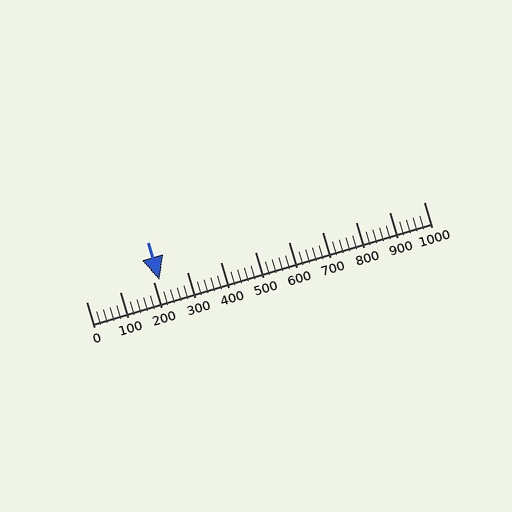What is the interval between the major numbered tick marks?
The major tick marks are spaced 100 units apart.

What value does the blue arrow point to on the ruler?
The blue arrow points to approximately 216.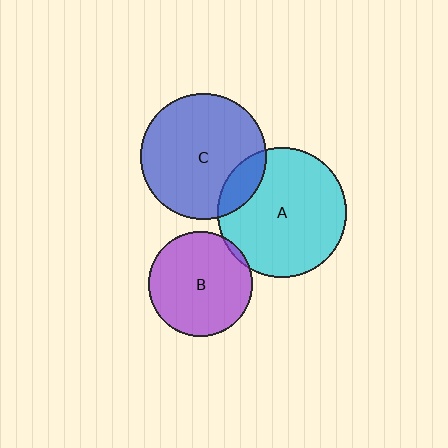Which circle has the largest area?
Circle A (cyan).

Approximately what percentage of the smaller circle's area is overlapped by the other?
Approximately 15%.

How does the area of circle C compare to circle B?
Approximately 1.4 times.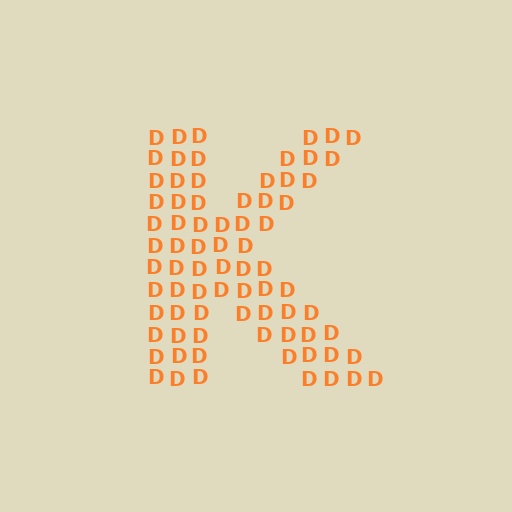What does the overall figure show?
The overall figure shows the letter K.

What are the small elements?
The small elements are letter D's.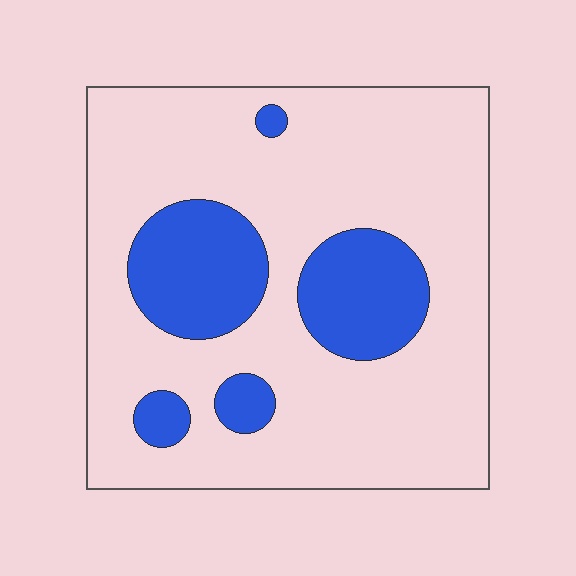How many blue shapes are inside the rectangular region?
5.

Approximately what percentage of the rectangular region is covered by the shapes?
Approximately 20%.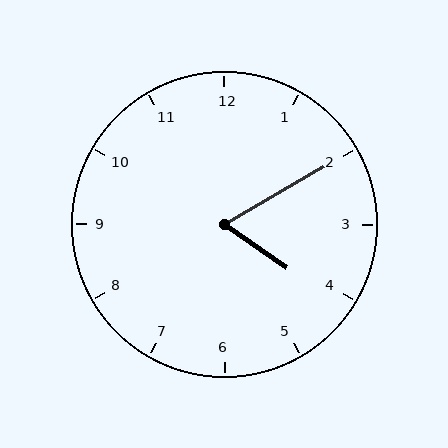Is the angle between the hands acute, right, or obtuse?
It is acute.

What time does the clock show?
4:10.